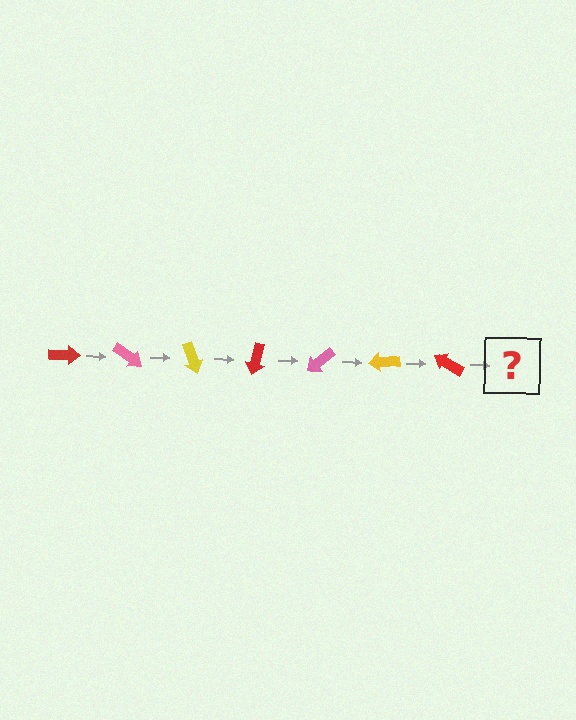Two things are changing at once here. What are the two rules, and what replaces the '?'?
The two rules are that it rotates 35 degrees each step and the color cycles through red, pink, and yellow. The '?' should be a pink arrow, rotated 245 degrees from the start.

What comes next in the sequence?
The next element should be a pink arrow, rotated 245 degrees from the start.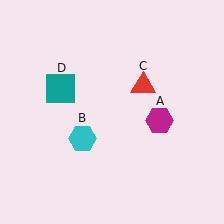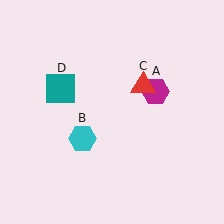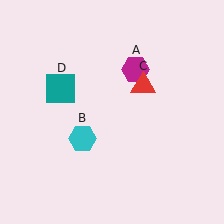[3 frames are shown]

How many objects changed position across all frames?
1 object changed position: magenta hexagon (object A).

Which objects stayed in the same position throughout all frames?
Cyan hexagon (object B) and red triangle (object C) and teal square (object D) remained stationary.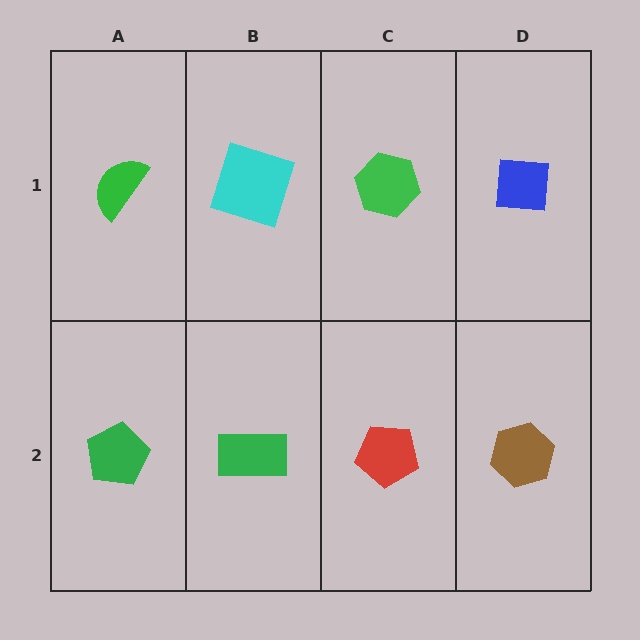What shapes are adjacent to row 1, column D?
A brown hexagon (row 2, column D), a green hexagon (row 1, column C).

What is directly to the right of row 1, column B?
A green hexagon.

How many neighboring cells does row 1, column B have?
3.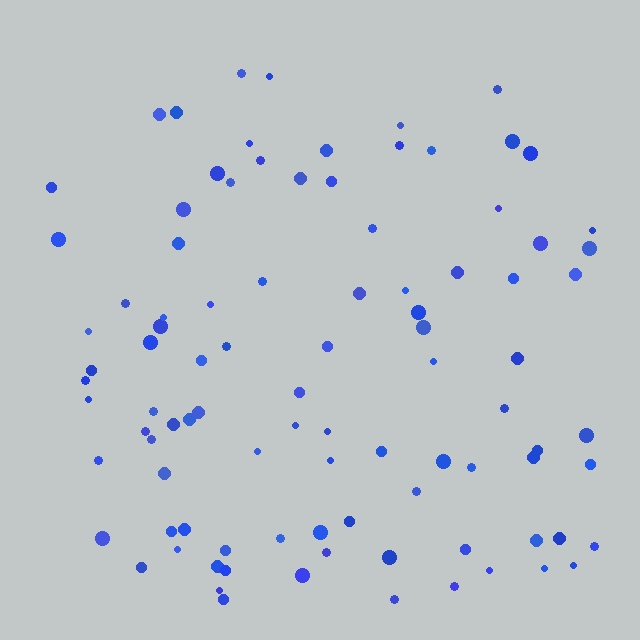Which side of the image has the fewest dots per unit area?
The top.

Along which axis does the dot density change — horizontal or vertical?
Vertical.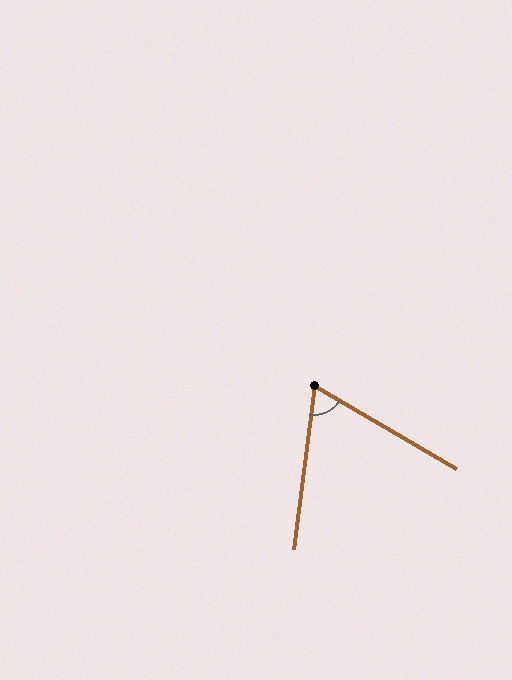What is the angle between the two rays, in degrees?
Approximately 67 degrees.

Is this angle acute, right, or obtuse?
It is acute.